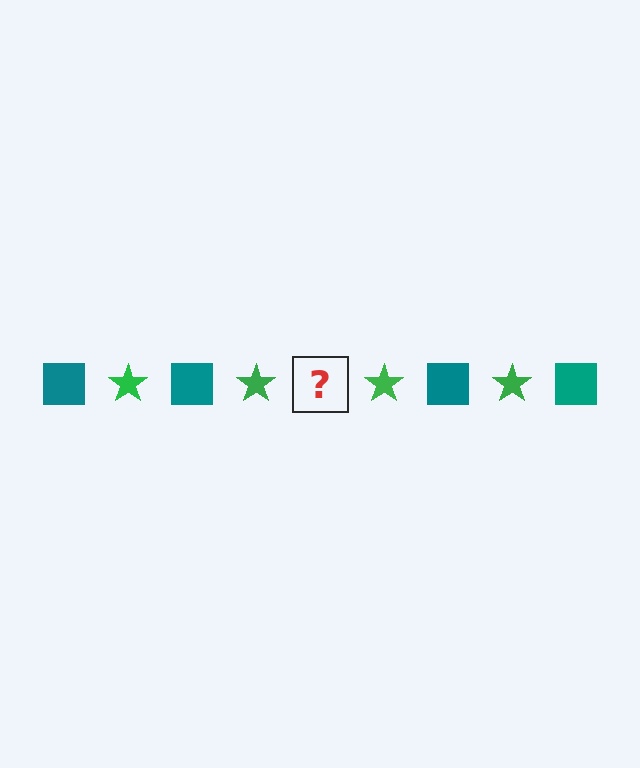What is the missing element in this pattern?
The missing element is a teal square.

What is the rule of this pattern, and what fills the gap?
The rule is that the pattern alternates between teal square and green star. The gap should be filled with a teal square.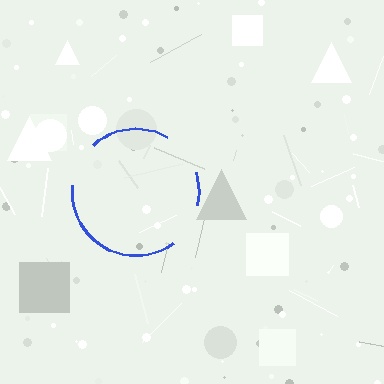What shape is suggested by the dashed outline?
The dashed outline suggests a circle.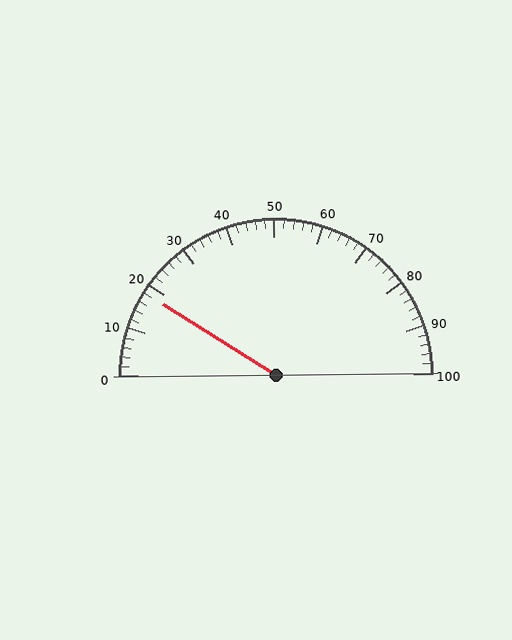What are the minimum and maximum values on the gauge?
The gauge ranges from 0 to 100.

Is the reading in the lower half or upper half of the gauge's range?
The reading is in the lower half of the range (0 to 100).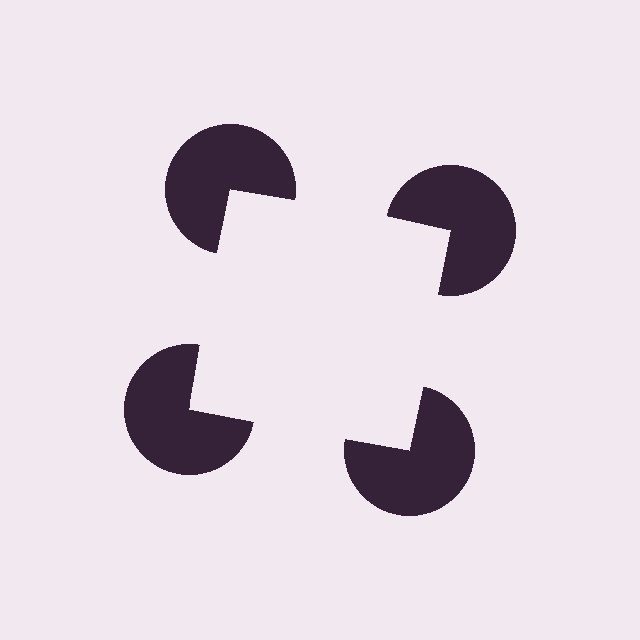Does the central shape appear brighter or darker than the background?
It typically appears slightly brighter than the background, even though no actual brightness change is drawn.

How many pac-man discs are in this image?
There are 4 — one at each vertex of the illusory square.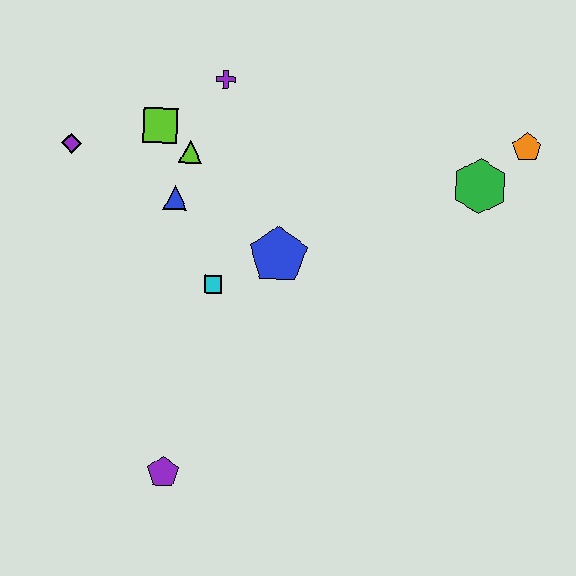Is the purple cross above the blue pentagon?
Yes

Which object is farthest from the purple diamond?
The orange pentagon is farthest from the purple diamond.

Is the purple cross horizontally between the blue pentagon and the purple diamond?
Yes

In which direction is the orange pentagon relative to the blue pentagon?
The orange pentagon is to the right of the blue pentagon.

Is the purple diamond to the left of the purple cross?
Yes